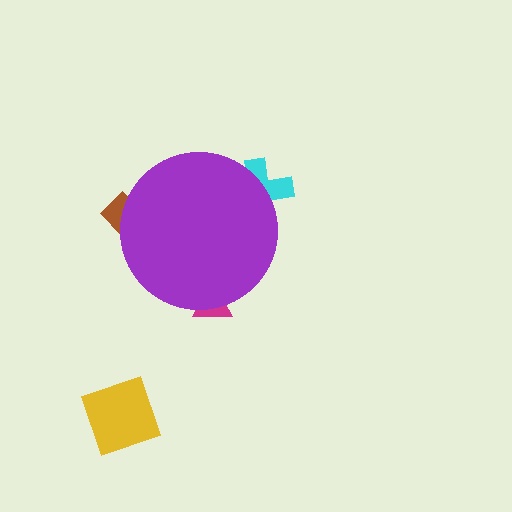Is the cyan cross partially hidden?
Yes, the cyan cross is partially hidden behind the purple circle.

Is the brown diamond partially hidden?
Yes, the brown diamond is partially hidden behind the purple circle.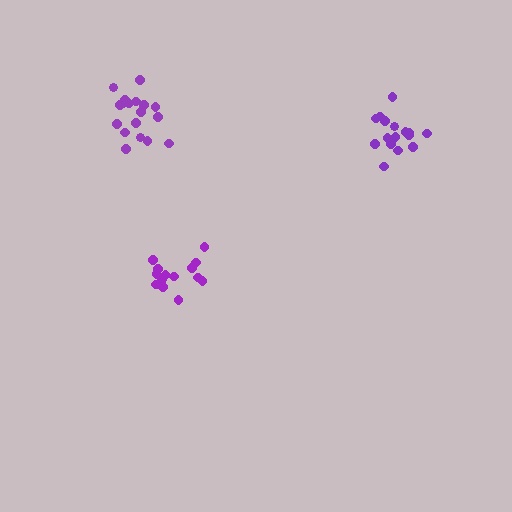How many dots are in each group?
Group 1: 15 dots, Group 2: 18 dots, Group 3: 16 dots (49 total).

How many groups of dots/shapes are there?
There are 3 groups.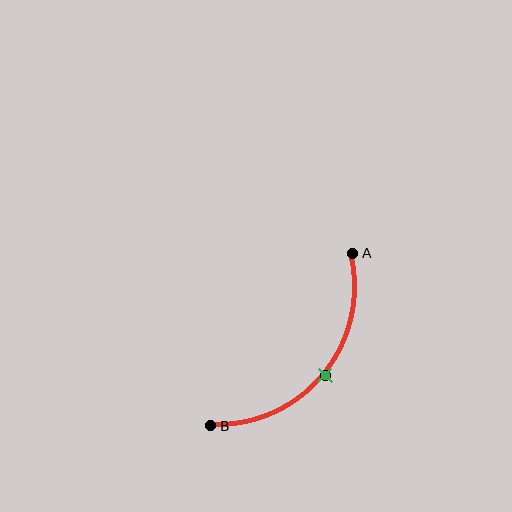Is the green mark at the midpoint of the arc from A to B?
Yes. The green mark lies on the arc at equal arc-length from both A and B — it is the arc midpoint.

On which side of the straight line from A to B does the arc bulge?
The arc bulges below and to the right of the straight line connecting A and B.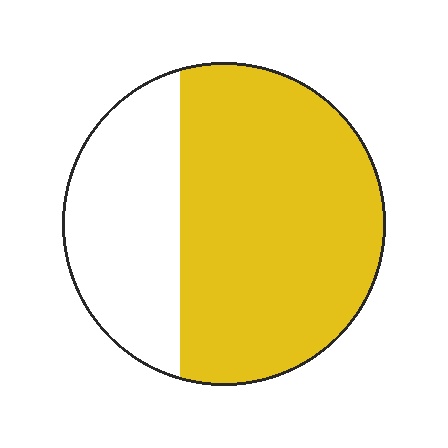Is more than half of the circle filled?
Yes.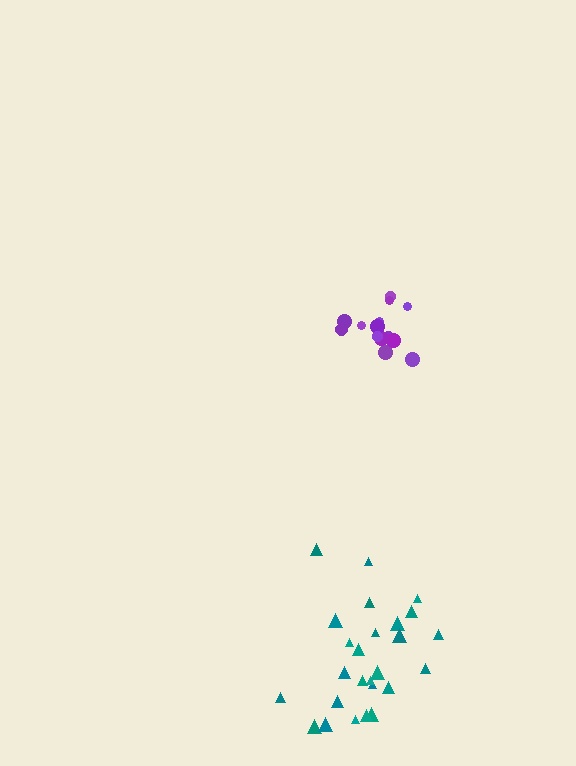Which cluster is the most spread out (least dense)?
Teal.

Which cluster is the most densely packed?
Purple.